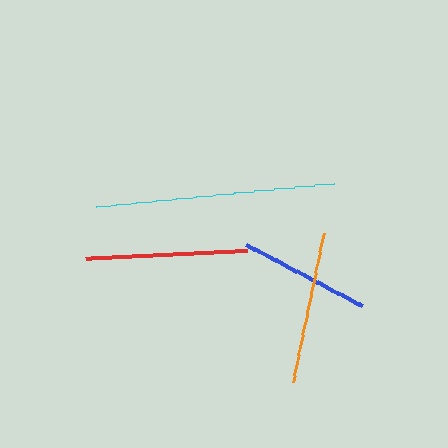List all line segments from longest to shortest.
From longest to shortest: cyan, red, orange, blue.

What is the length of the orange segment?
The orange segment is approximately 152 pixels long.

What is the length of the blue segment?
The blue segment is approximately 131 pixels long.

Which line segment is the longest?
The cyan line is the longest at approximately 239 pixels.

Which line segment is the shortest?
The blue line is the shortest at approximately 131 pixels.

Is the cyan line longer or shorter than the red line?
The cyan line is longer than the red line.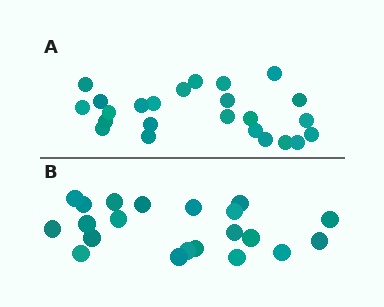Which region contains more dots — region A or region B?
Region A (the top region) has more dots.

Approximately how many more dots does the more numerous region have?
Region A has just a few more — roughly 2 or 3 more dots than region B.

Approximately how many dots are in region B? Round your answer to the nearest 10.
About 20 dots. (The exact count is 21, which rounds to 20.)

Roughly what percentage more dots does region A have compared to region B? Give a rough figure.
About 15% more.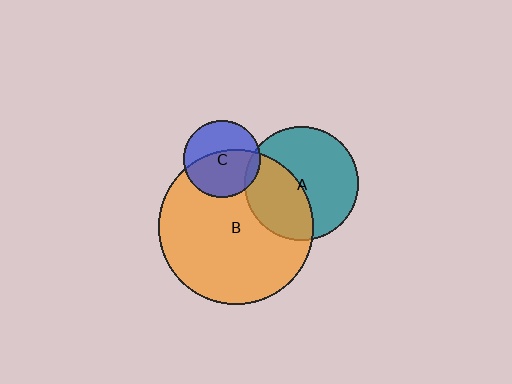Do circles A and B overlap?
Yes.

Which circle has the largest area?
Circle B (orange).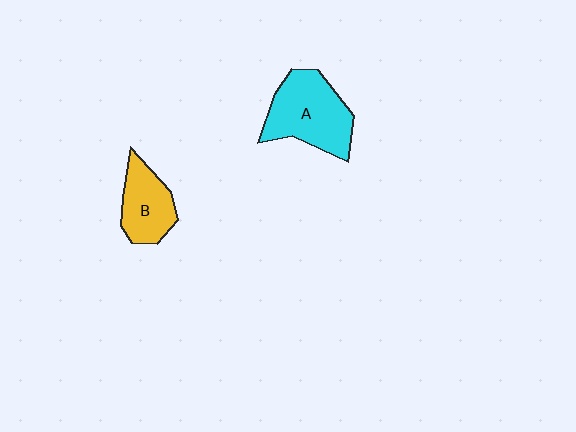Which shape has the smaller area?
Shape B (yellow).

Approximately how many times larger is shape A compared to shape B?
Approximately 1.5 times.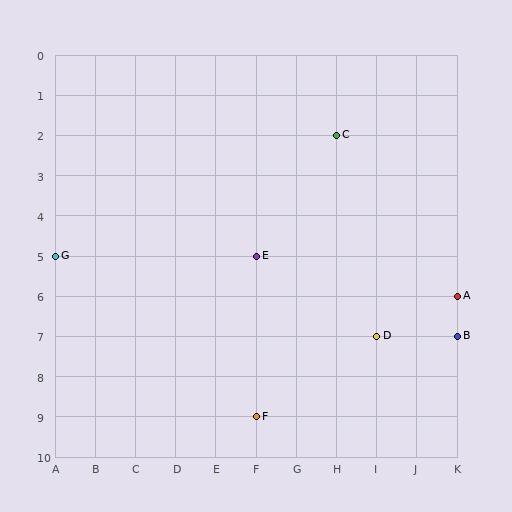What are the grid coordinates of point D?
Point D is at grid coordinates (I, 7).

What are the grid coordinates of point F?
Point F is at grid coordinates (F, 9).